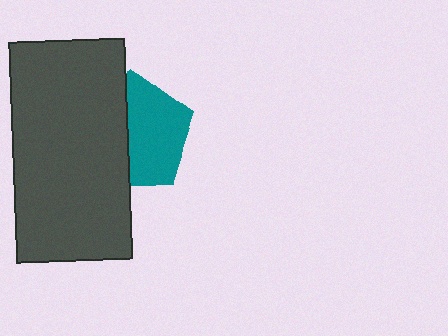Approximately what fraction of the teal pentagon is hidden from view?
Roughly 44% of the teal pentagon is hidden behind the dark gray rectangle.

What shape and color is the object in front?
The object in front is a dark gray rectangle.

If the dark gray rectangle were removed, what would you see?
You would see the complete teal pentagon.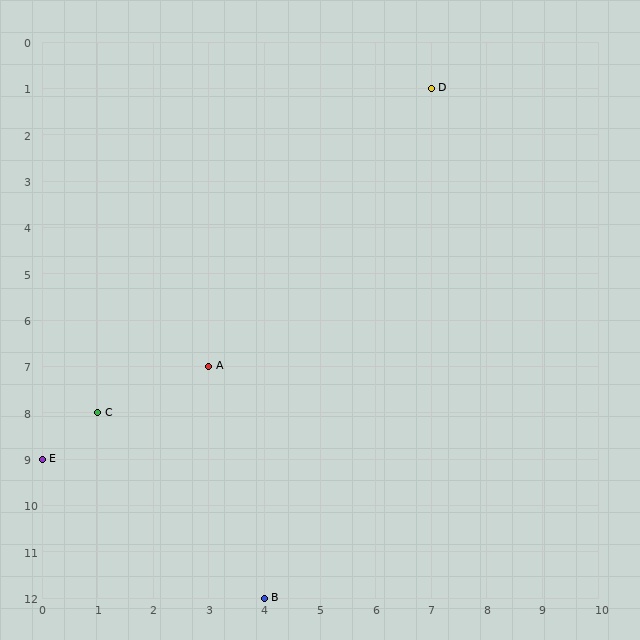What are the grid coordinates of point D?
Point D is at grid coordinates (7, 1).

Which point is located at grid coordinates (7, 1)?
Point D is at (7, 1).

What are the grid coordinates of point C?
Point C is at grid coordinates (1, 8).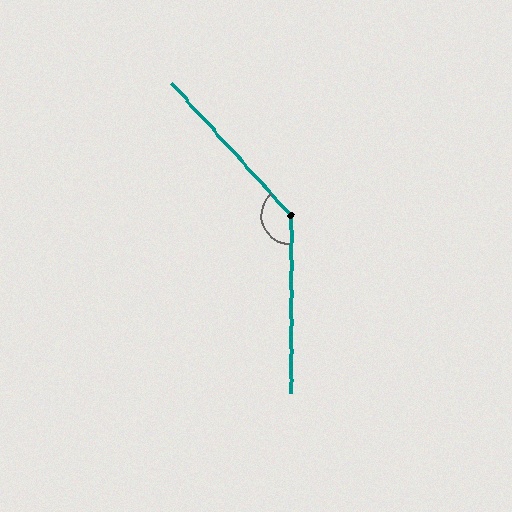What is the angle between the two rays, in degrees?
Approximately 138 degrees.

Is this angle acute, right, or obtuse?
It is obtuse.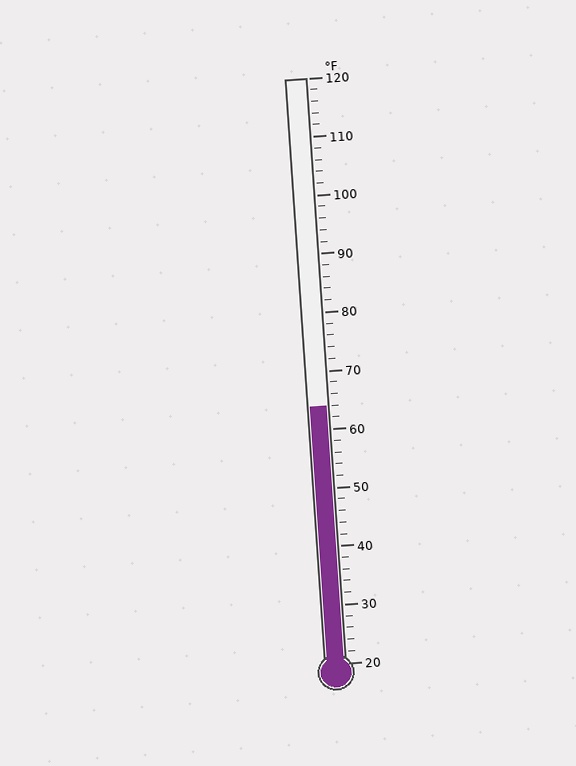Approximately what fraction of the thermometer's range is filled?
The thermometer is filled to approximately 45% of its range.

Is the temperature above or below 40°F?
The temperature is above 40°F.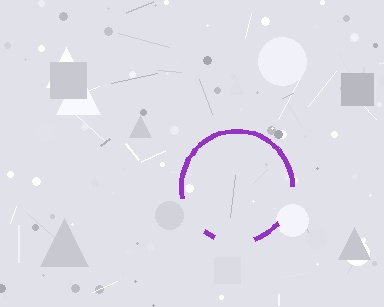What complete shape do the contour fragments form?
The contour fragments form a circle.